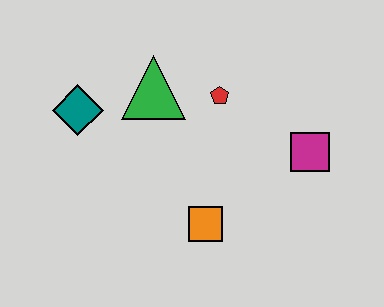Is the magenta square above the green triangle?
No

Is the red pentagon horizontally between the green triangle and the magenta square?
Yes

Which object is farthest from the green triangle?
The magenta square is farthest from the green triangle.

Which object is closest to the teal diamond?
The green triangle is closest to the teal diamond.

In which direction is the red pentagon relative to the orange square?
The red pentagon is above the orange square.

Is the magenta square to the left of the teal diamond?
No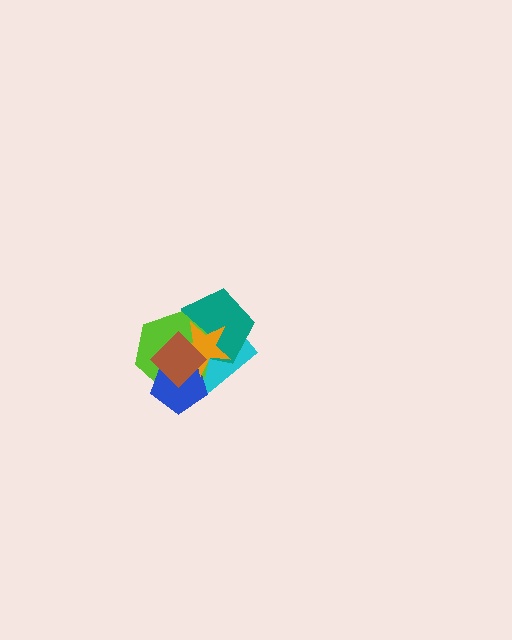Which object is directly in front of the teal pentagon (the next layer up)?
The lime hexagon is directly in front of the teal pentagon.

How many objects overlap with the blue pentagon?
4 objects overlap with the blue pentagon.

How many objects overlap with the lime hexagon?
5 objects overlap with the lime hexagon.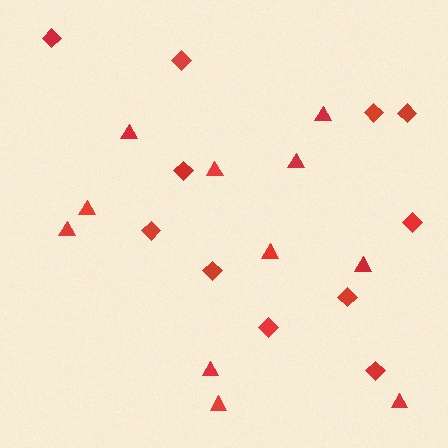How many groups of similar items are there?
There are 2 groups: one group of triangles (11) and one group of diamonds (11).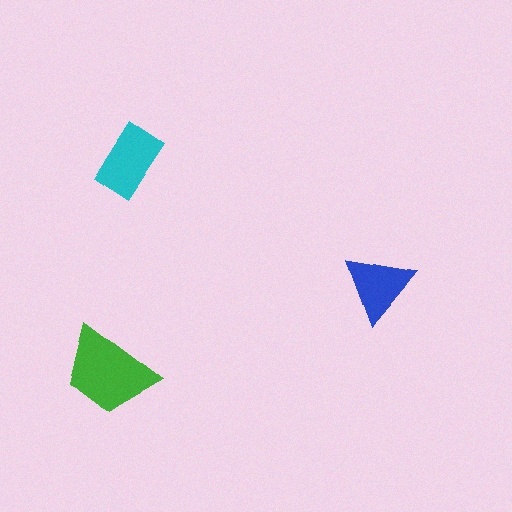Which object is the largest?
The green trapezoid.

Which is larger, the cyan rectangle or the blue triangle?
The cyan rectangle.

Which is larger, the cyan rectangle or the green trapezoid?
The green trapezoid.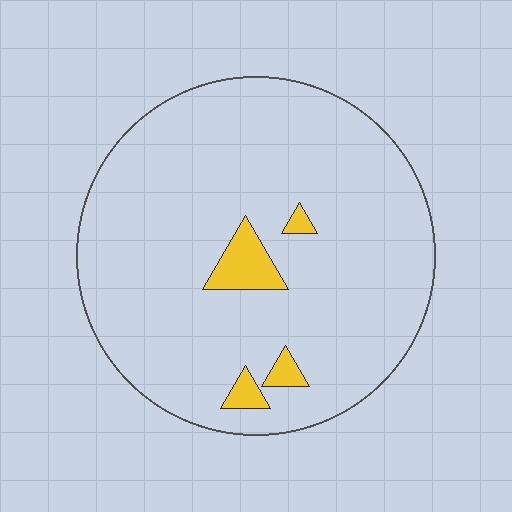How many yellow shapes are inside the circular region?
4.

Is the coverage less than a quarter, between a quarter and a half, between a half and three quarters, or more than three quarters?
Less than a quarter.